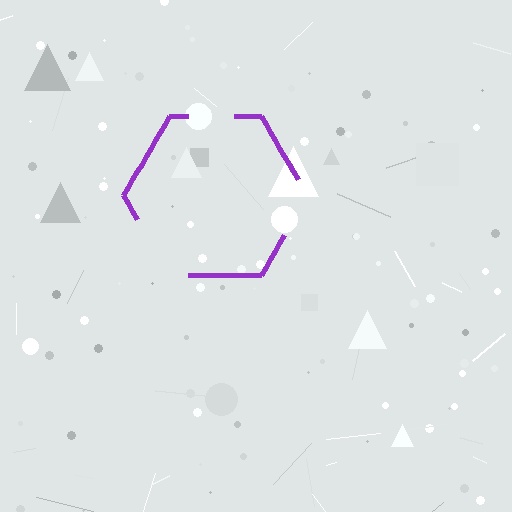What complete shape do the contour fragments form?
The contour fragments form a hexagon.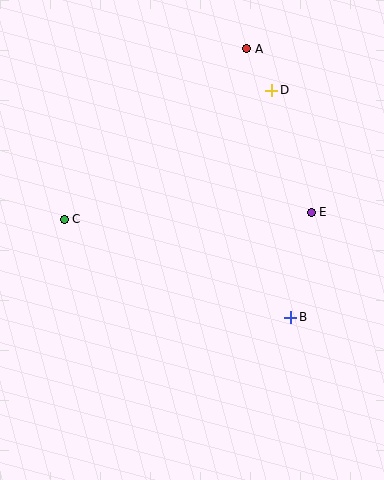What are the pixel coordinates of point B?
Point B is at (291, 317).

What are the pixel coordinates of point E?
Point E is at (311, 212).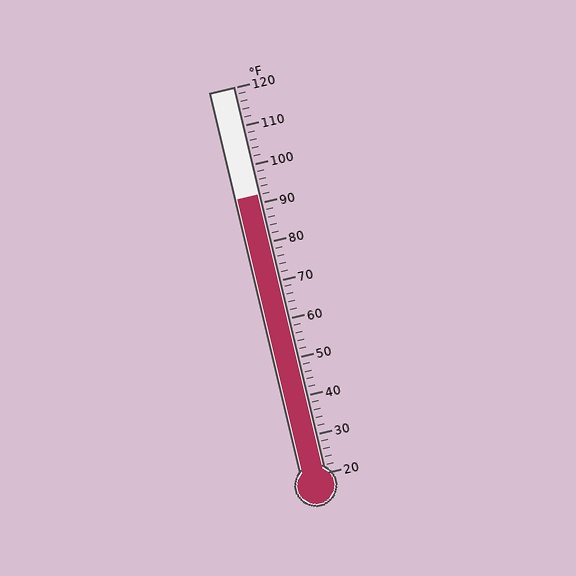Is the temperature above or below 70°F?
The temperature is above 70°F.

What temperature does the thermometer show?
The thermometer shows approximately 92°F.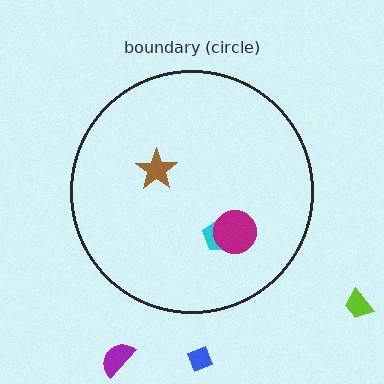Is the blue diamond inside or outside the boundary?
Outside.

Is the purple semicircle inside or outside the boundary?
Outside.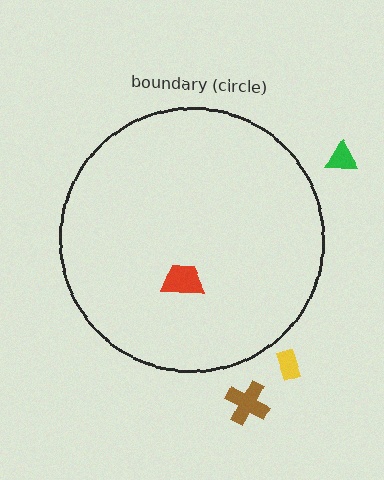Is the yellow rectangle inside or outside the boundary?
Outside.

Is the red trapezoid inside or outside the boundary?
Inside.